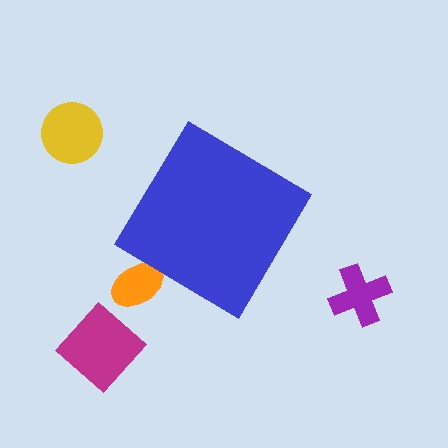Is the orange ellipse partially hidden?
Yes, the orange ellipse is partially hidden behind the blue diamond.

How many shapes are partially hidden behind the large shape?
1 shape is partially hidden.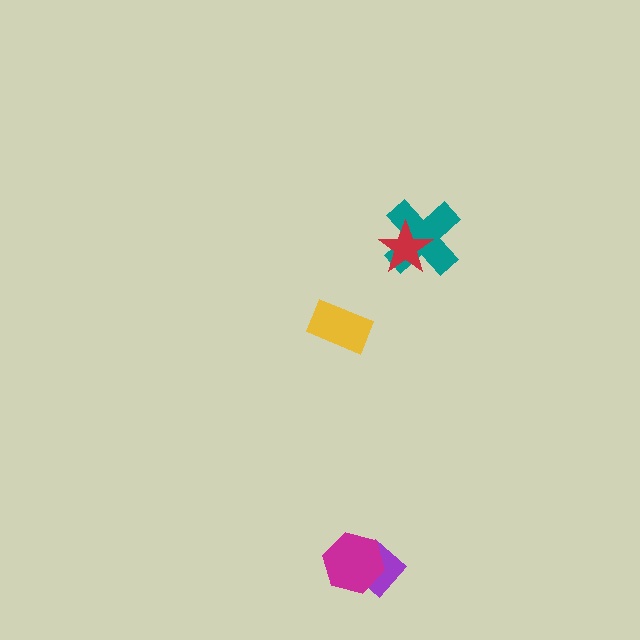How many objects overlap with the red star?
1 object overlaps with the red star.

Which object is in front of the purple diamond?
The magenta hexagon is in front of the purple diamond.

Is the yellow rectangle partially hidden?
No, no other shape covers it.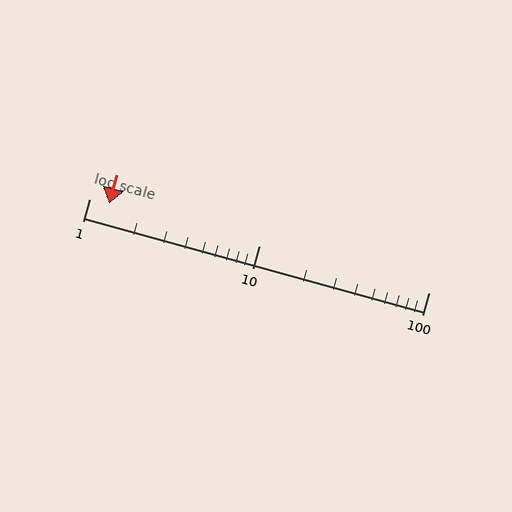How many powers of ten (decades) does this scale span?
The scale spans 2 decades, from 1 to 100.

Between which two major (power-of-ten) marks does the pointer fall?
The pointer is between 1 and 10.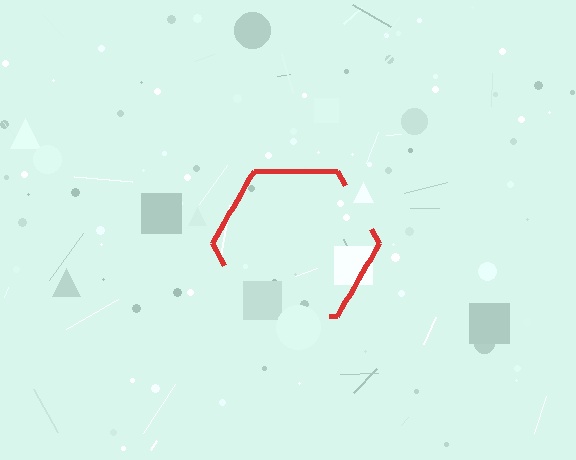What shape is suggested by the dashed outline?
The dashed outline suggests a hexagon.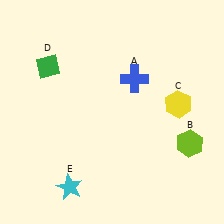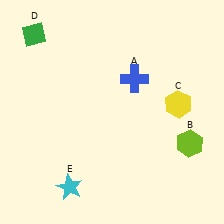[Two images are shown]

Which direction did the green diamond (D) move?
The green diamond (D) moved up.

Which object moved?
The green diamond (D) moved up.